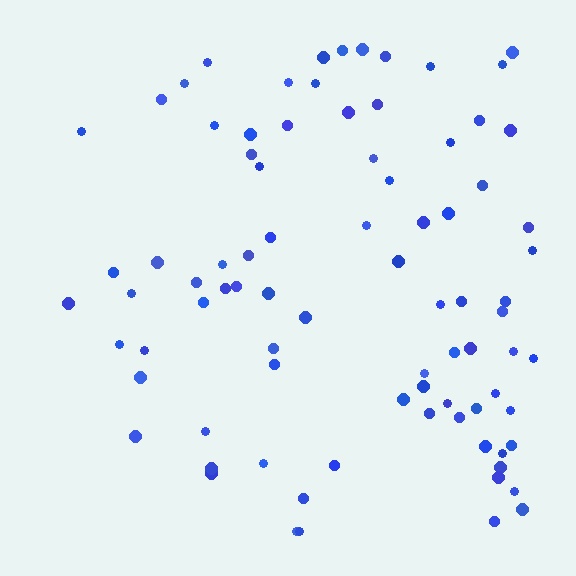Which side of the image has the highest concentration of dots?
The right.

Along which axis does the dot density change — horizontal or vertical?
Horizontal.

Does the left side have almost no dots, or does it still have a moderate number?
Still a moderate number, just noticeably fewer than the right.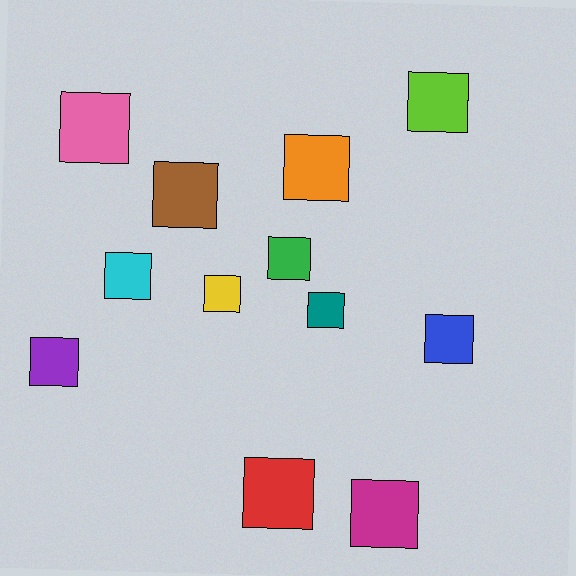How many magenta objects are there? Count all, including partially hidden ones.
There is 1 magenta object.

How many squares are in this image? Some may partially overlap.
There are 12 squares.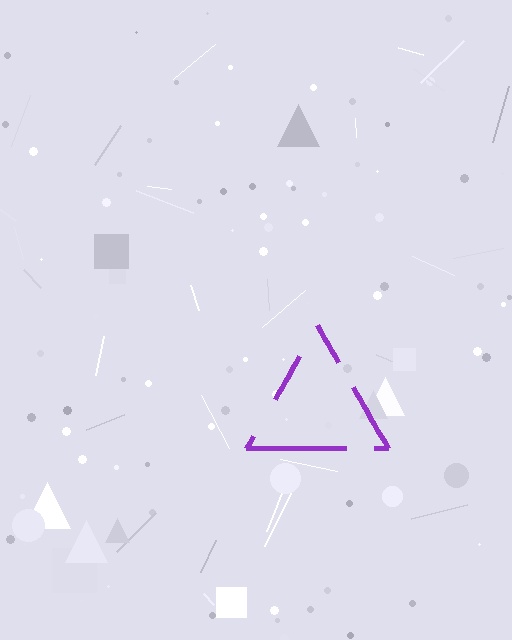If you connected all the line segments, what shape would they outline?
They would outline a triangle.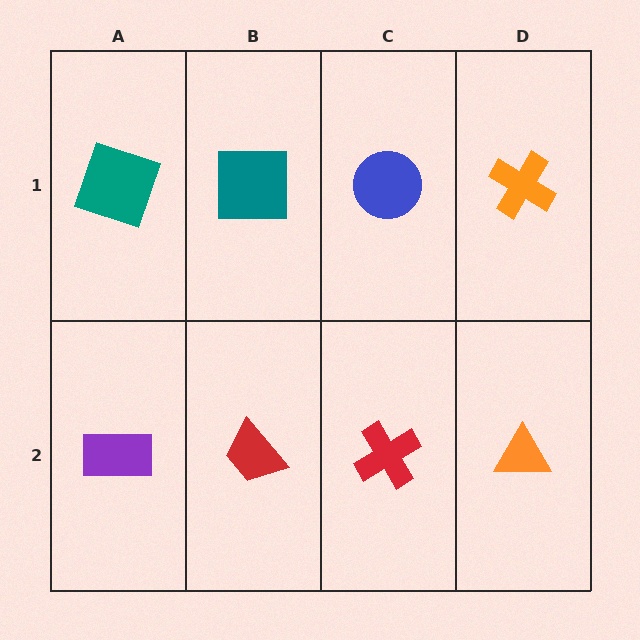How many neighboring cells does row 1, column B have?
3.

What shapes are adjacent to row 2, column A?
A teal square (row 1, column A), a red trapezoid (row 2, column B).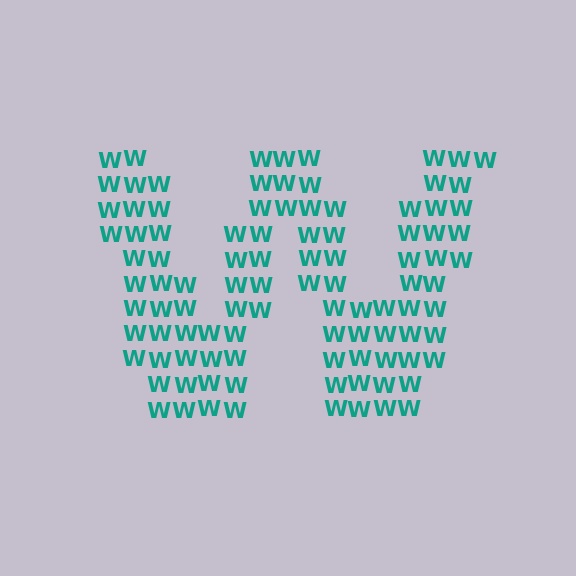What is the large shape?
The large shape is the letter W.